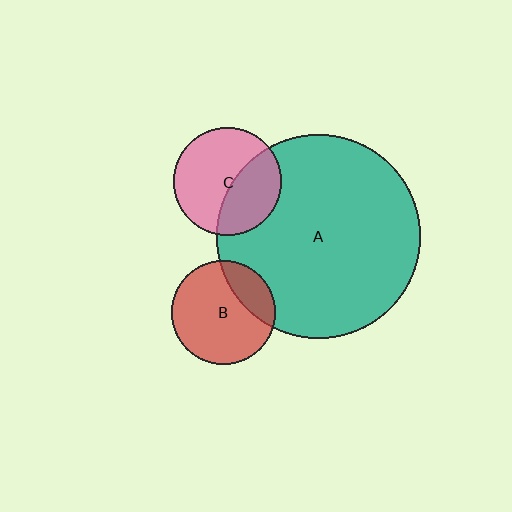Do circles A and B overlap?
Yes.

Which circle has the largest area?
Circle A (teal).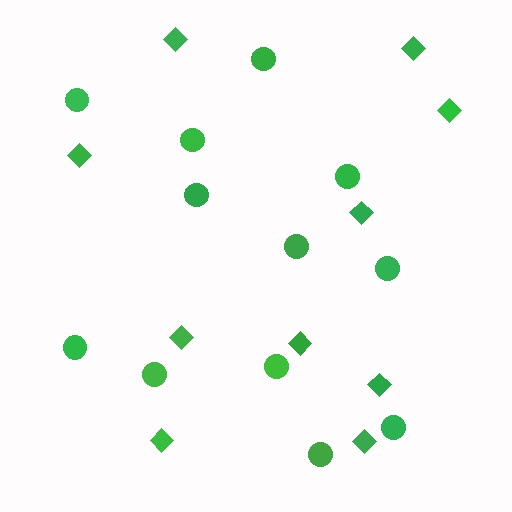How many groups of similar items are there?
There are 2 groups: one group of diamonds (10) and one group of circles (12).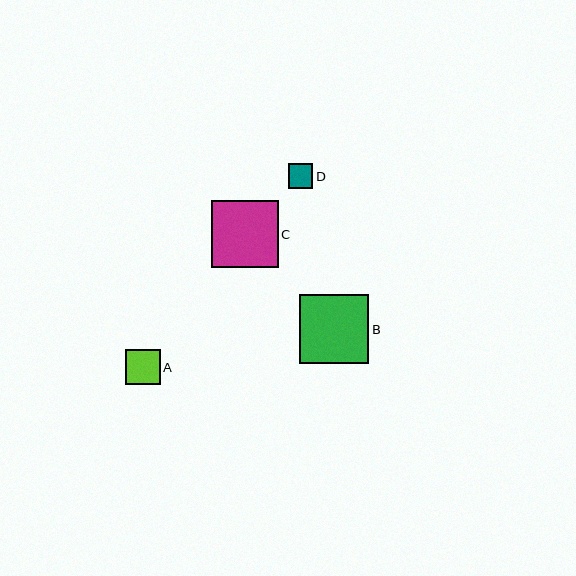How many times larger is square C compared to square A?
Square C is approximately 1.9 times the size of square A.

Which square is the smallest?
Square D is the smallest with a size of approximately 24 pixels.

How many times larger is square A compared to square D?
Square A is approximately 1.4 times the size of square D.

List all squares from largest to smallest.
From largest to smallest: B, C, A, D.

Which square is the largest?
Square B is the largest with a size of approximately 69 pixels.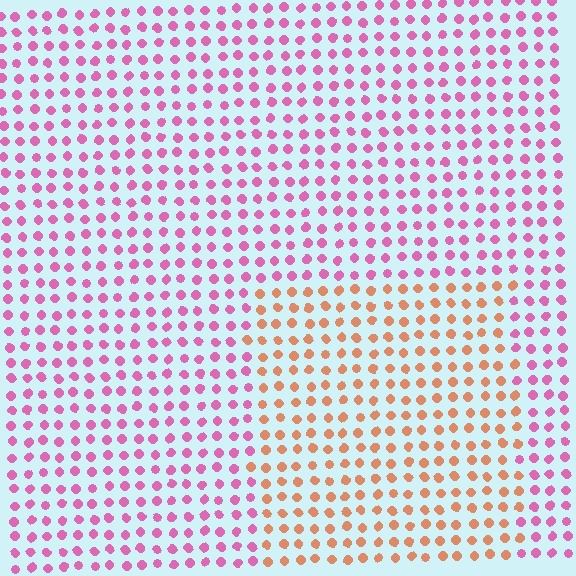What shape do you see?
I see a rectangle.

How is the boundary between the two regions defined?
The boundary is defined purely by a slight shift in hue (about 57 degrees). Spacing, size, and orientation are identical on both sides.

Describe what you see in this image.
The image is filled with small pink elements in a uniform arrangement. A rectangle-shaped region is visible where the elements are tinted to a slightly different hue, forming a subtle color boundary.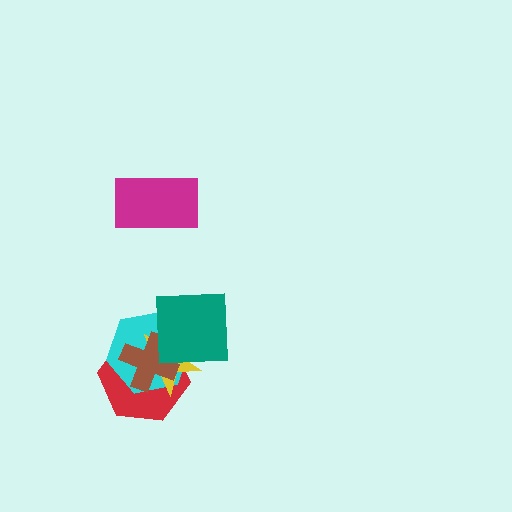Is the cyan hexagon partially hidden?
Yes, it is partially covered by another shape.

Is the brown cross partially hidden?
Yes, it is partially covered by another shape.